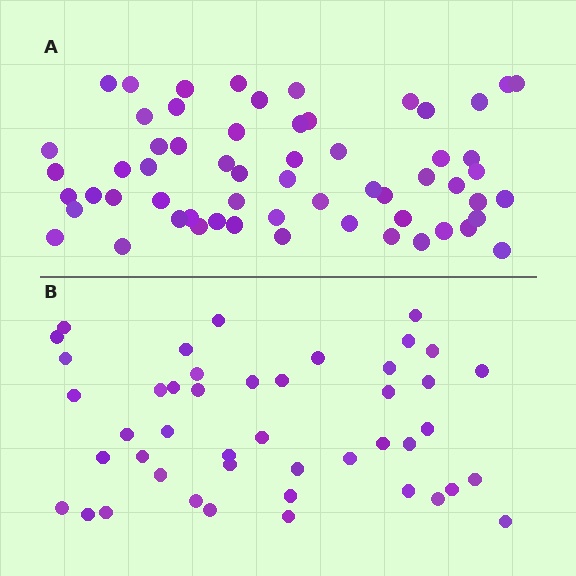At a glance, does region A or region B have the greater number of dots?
Region A (the top region) has more dots.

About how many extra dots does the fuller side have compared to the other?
Region A has approximately 15 more dots than region B.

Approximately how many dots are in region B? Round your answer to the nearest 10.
About 40 dots. (The exact count is 45, which rounds to 40.)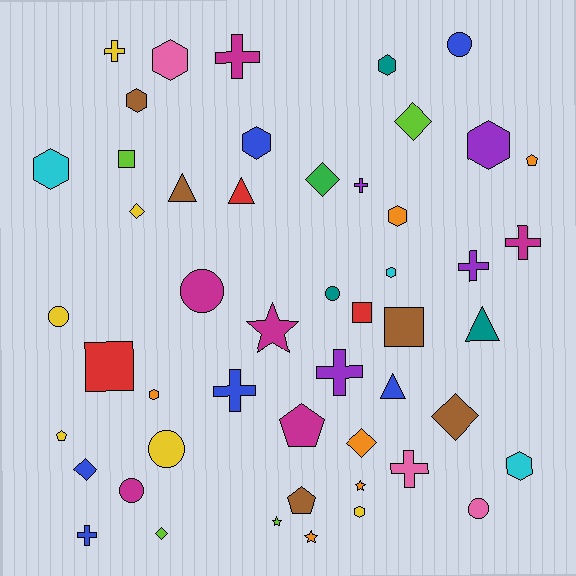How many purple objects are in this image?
There are 4 purple objects.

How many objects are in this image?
There are 50 objects.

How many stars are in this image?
There are 4 stars.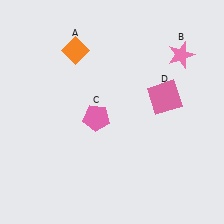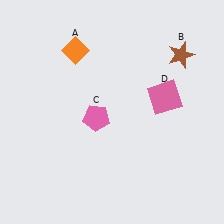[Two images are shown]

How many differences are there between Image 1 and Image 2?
There is 1 difference between the two images.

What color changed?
The star (B) changed from pink in Image 1 to brown in Image 2.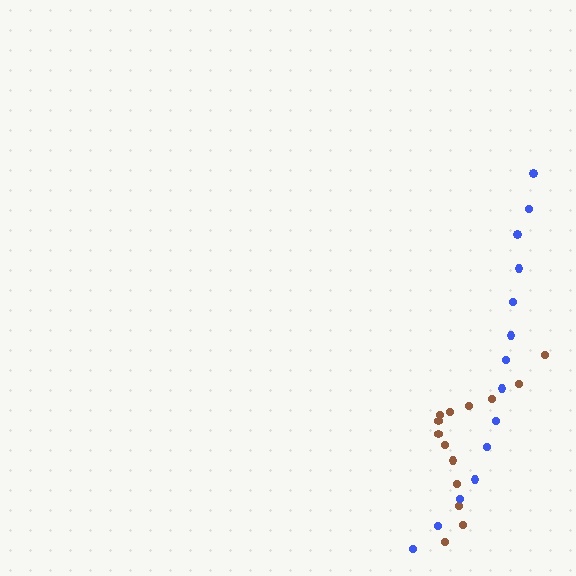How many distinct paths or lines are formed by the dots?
There are 2 distinct paths.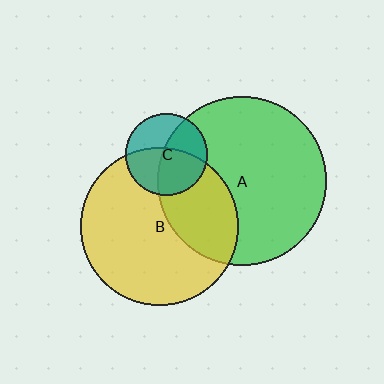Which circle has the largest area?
Circle A (green).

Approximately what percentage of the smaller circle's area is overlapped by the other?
Approximately 55%.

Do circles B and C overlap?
Yes.